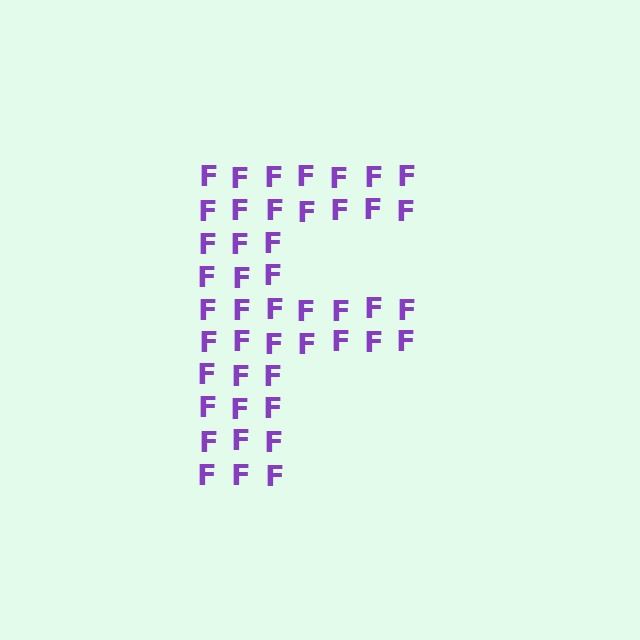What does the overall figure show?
The overall figure shows the letter F.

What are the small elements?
The small elements are letter F's.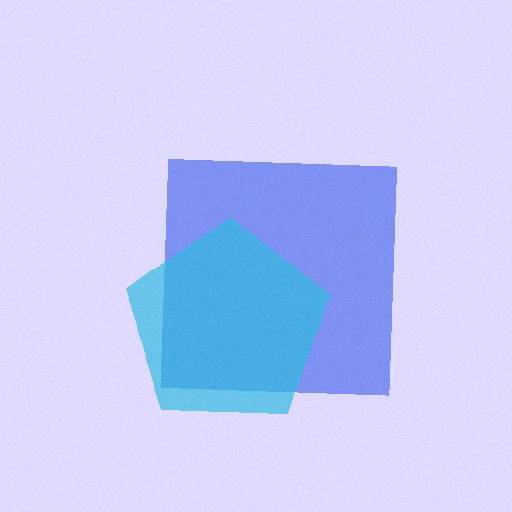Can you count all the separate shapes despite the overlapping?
Yes, there are 2 separate shapes.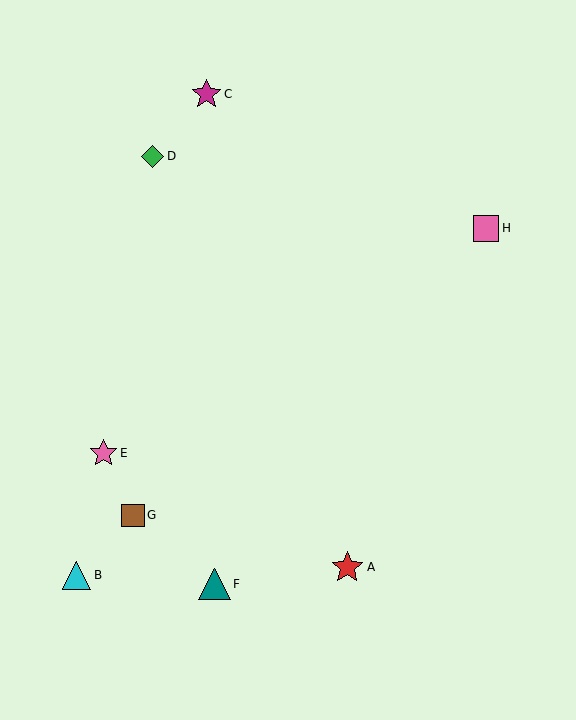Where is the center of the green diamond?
The center of the green diamond is at (152, 156).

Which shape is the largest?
The red star (labeled A) is the largest.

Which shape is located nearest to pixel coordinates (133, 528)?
The brown square (labeled G) at (133, 515) is nearest to that location.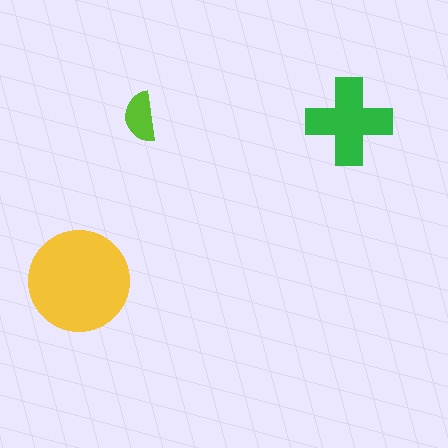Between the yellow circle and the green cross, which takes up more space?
The yellow circle.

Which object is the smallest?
The lime semicircle.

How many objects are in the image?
There are 3 objects in the image.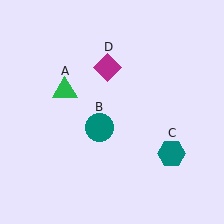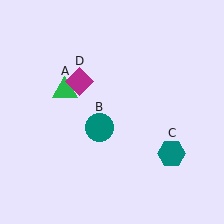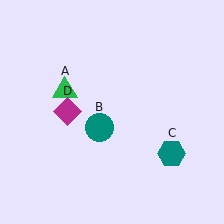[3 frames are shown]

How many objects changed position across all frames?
1 object changed position: magenta diamond (object D).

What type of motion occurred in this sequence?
The magenta diamond (object D) rotated counterclockwise around the center of the scene.